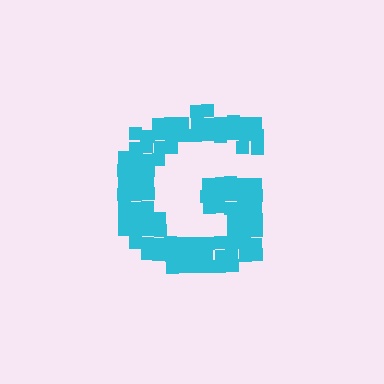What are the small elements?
The small elements are squares.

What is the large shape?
The large shape is the letter G.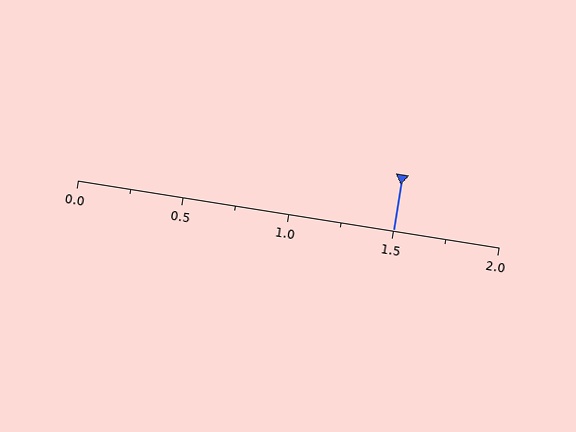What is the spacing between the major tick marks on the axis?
The major ticks are spaced 0.5 apart.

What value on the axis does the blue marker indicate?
The marker indicates approximately 1.5.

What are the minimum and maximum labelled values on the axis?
The axis runs from 0.0 to 2.0.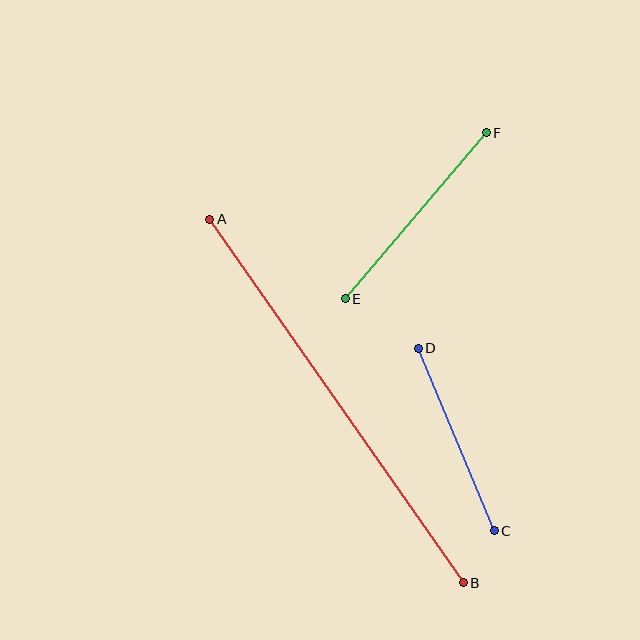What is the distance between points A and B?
The distance is approximately 443 pixels.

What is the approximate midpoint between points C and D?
The midpoint is at approximately (456, 439) pixels.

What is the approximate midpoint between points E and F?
The midpoint is at approximately (416, 216) pixels.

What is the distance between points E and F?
The distance is approximately 217 pixels.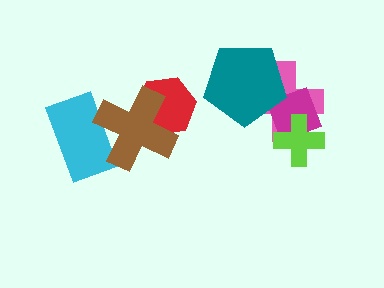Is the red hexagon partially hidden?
Yes, it is partially covered by another shape.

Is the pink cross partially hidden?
Yes, it is partially covered by another shape.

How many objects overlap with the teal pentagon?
2 objects overlap with the teal pentagon.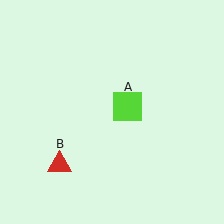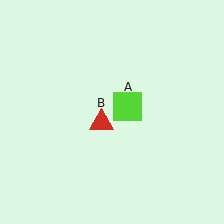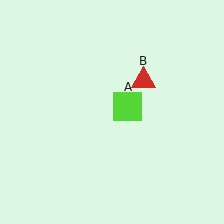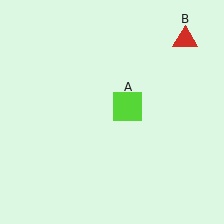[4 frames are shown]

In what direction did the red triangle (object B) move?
The red triangle (object B) moved up and to the right.